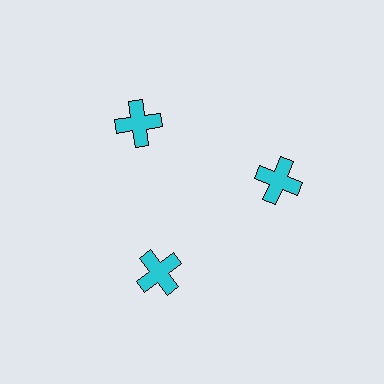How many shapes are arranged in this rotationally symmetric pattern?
There are 3 shapes, arranged in 3 groups of 1.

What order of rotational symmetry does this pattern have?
This pattern has 3-fold rotational symmetry.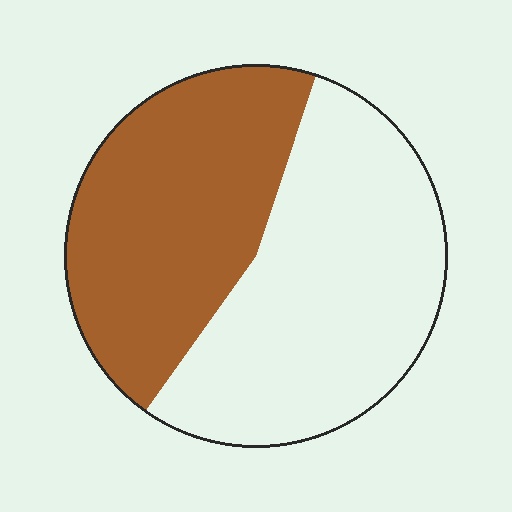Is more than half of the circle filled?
No.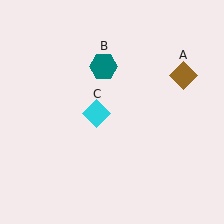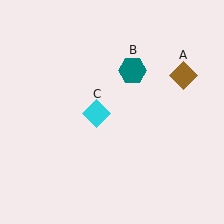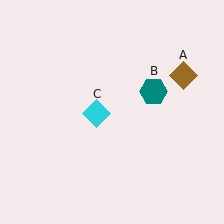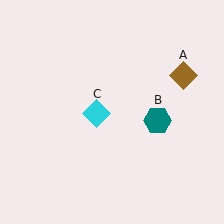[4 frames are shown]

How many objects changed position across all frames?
1 object changed position: teal hexagon (object B).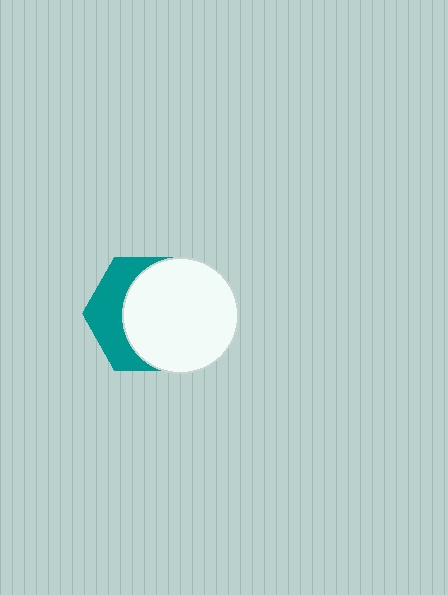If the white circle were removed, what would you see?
You would see the complete teal hexagon.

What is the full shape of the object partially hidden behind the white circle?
The partially hidden object is a teal hexagon.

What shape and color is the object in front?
The object in front is a white circle.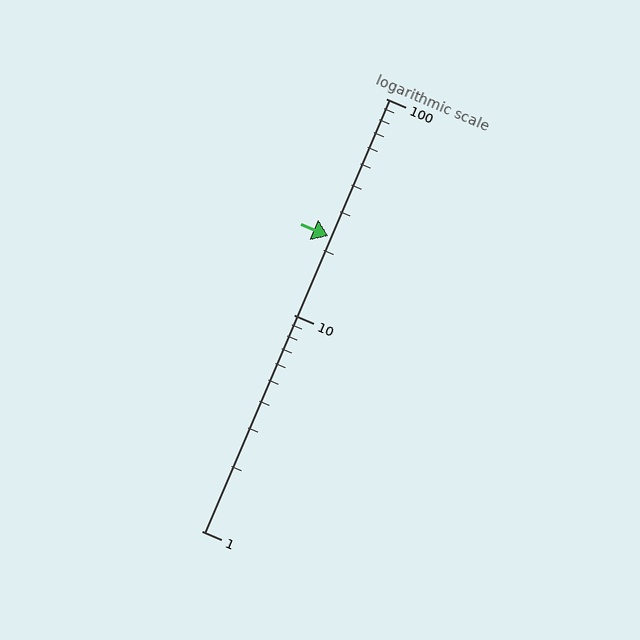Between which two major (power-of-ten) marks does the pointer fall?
The pointer is between 10 and 100.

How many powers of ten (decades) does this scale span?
The scale spans 2 decades, from 1 to 100.